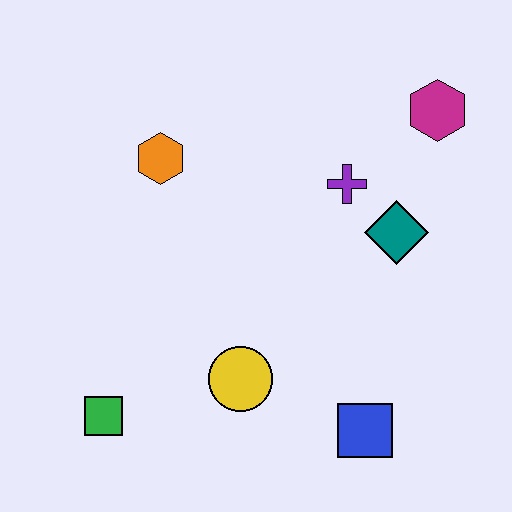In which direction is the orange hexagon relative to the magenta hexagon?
The orange hexagon is to the left of the magenta hexagon.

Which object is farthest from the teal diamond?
The green square is farthest from the teal diamond.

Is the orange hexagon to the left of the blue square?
Yes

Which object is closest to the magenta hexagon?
The purple cross is closest to the magenta hexagon.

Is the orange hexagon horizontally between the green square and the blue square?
Yes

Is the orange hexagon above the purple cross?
Yes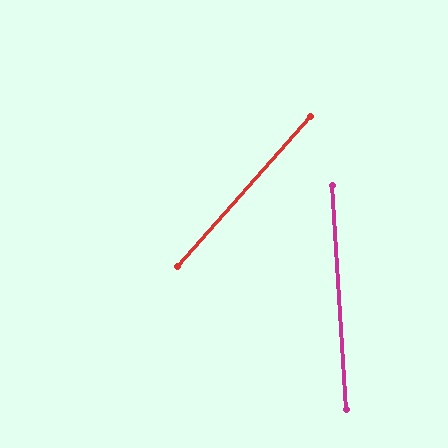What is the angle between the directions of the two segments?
Approximately 45 degrees.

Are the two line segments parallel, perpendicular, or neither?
Neither parallel nor perpendicular — they differ by about 45°.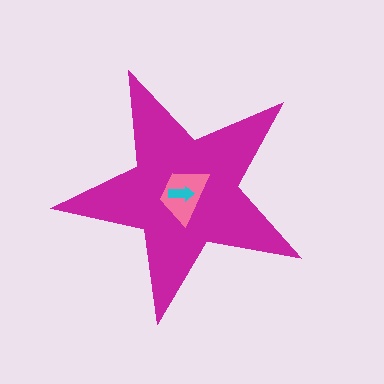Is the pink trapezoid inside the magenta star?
Yes.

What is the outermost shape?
The magenta star.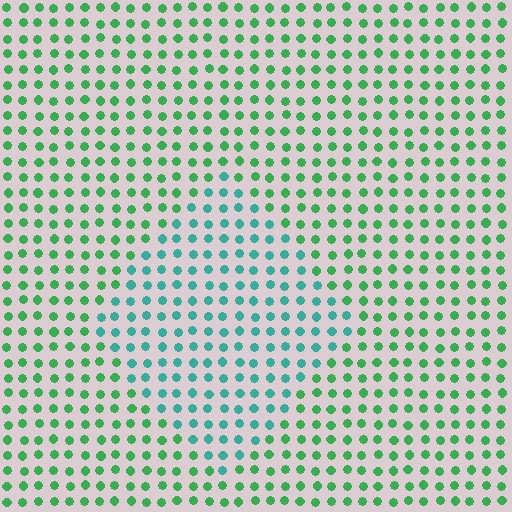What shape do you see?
I see a diamond.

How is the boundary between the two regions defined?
The boundary is defined purely by a slight shift in hue (about 40 degrees). Spacing, size, and orientation are identical on both sides.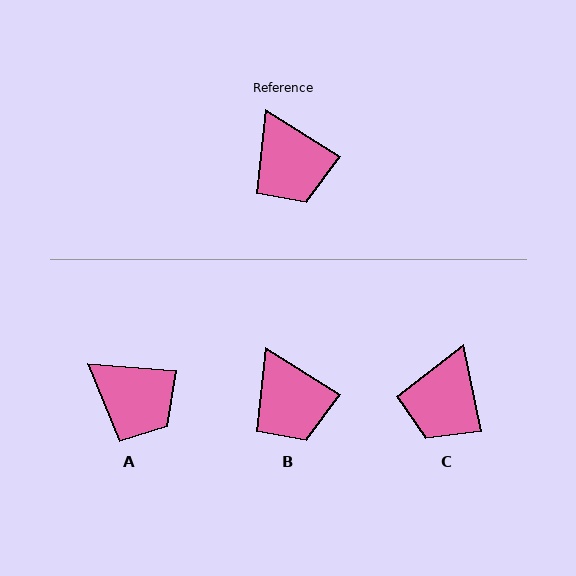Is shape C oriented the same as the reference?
No, it is off by about 46 degrees.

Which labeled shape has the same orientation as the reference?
B.